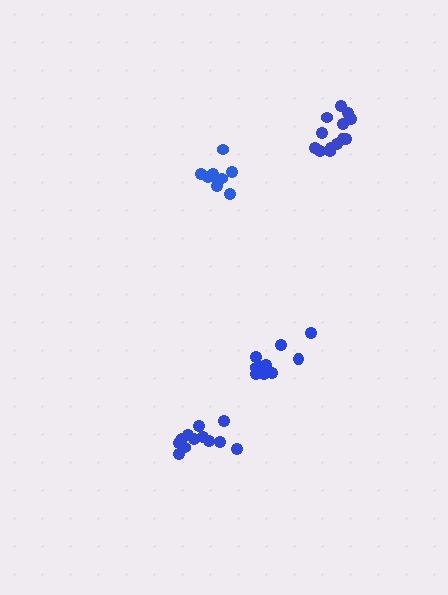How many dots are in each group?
Group 1: 10 dots, Group 2: 12 dots, Group 3: 9 dots, Group 4: 13 dots (44 total).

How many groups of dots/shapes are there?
There are 4 groups.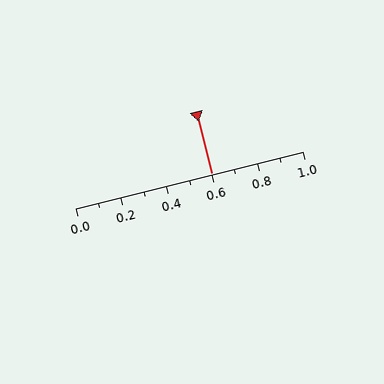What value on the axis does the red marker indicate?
The marker indicates approximately 0.6.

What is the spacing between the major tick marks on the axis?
The major ticks are spaced 0.2 apart.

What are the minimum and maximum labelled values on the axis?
The axis runs from 0.0 to 1.0.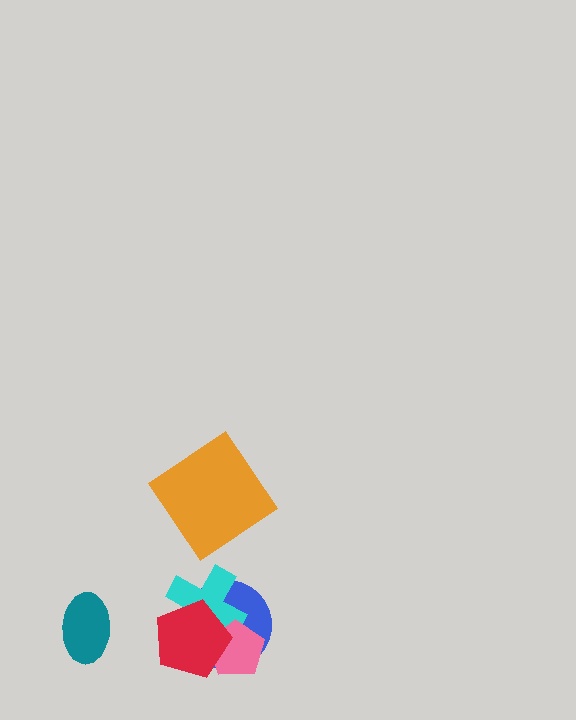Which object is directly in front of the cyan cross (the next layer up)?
The pink pentagon is directly in front of the cyan cross.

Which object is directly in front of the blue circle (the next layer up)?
The cyan cross is directly in front of the blue circle.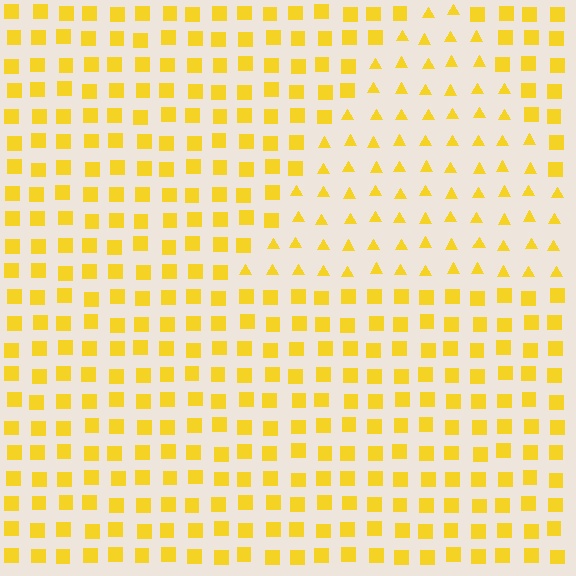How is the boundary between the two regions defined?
The boundary is defined by a change in element shape: triangles inside vs. squares outside. All elements share the same color and spacing.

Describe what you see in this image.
The image is filled with small yellow elements arranged in a uniform grid. A triangle-shaped region contains triangles, while the surrounding area contains squares. The boundary is defined purely by the change in element shape.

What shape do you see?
I see a triangle.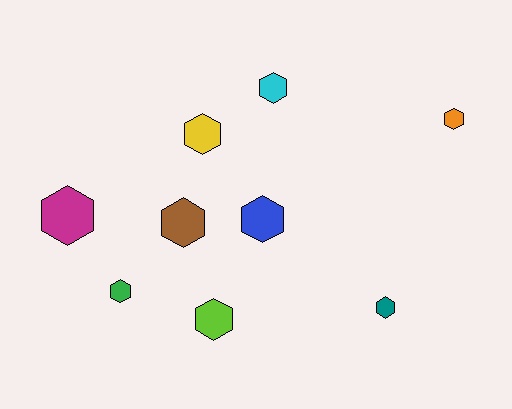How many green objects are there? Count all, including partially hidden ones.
There is 1 green object.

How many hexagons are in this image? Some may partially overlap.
There are 9 hexagons.